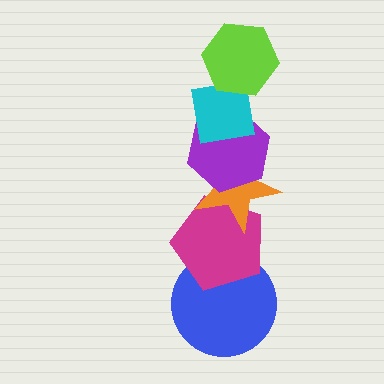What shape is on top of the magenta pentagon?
The orange star is on top of the magenta pentagon.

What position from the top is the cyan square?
The cyan square is 2nd from the top.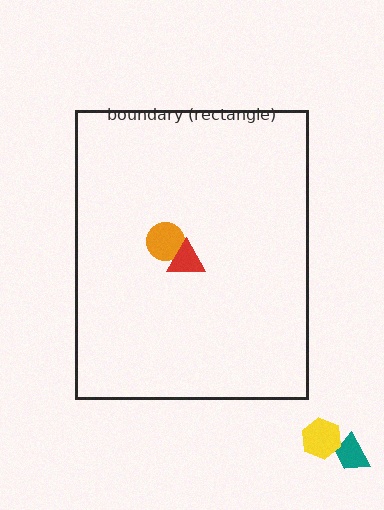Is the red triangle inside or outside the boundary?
Inside.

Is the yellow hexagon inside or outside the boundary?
Outside.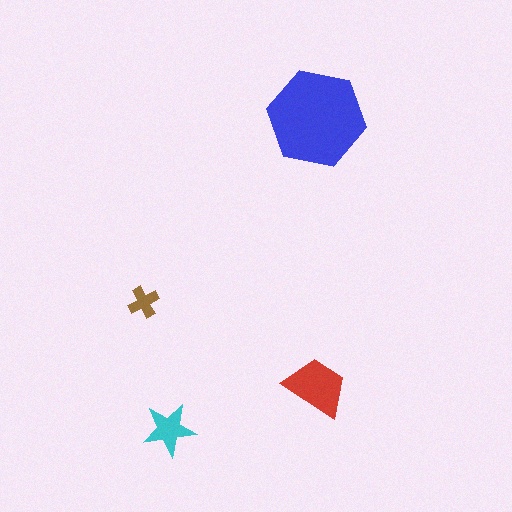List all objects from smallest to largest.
The brown cross, the cyan star, the red trapezoid, the blue hexagon.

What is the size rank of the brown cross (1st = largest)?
4th.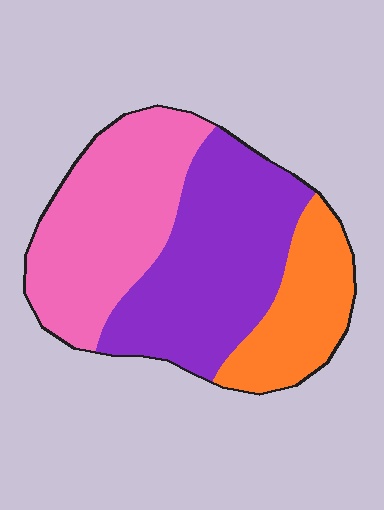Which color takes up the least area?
Orange, at roughly 20%.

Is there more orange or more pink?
Pink.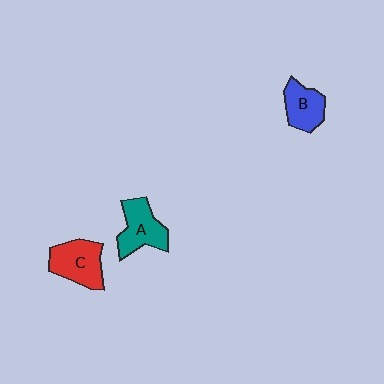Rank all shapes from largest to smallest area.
From largest to smallest: C (red), A (teal), B (blue).